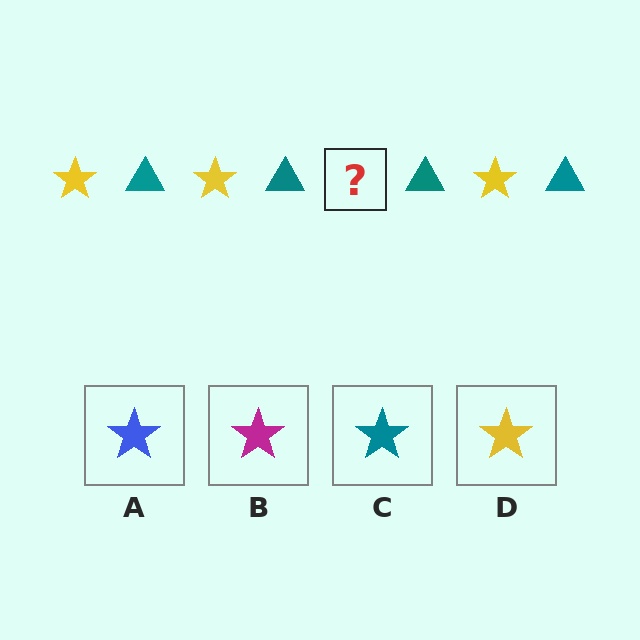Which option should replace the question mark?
Option D.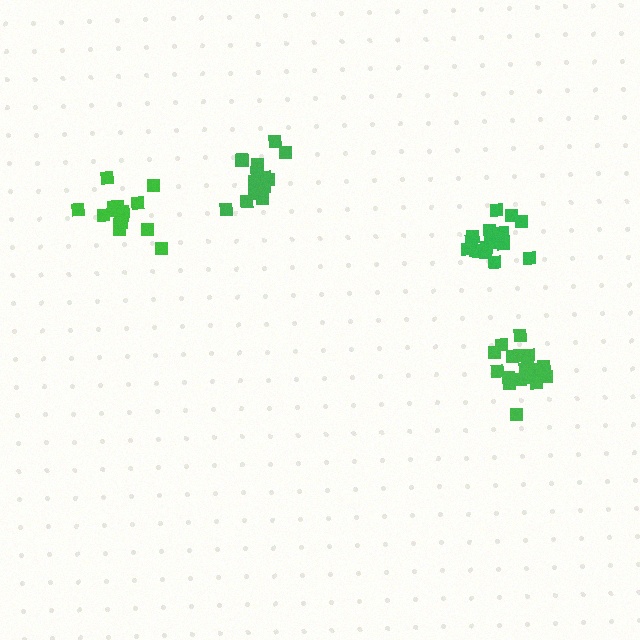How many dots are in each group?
Group 1: 17 dots, Group 2: 18 dots, Group 3: 17 dots, Group 4: 14 dots (66 total).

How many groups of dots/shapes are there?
There are 4 groups.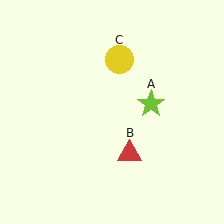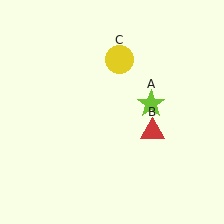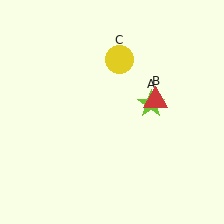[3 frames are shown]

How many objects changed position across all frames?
1 object changed position: red triangle (object B).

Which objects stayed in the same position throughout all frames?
Lime star (object A) and yellow circle (object C) remained stationary.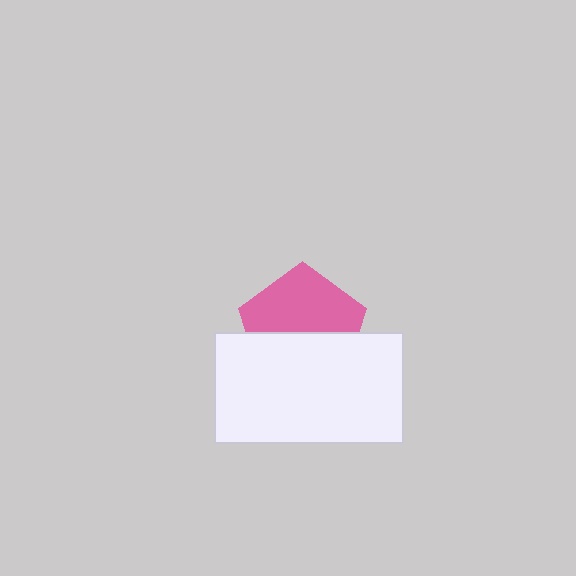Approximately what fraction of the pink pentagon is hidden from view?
Roughly 46% of the pink pentagon is hidden behind the white rectangle.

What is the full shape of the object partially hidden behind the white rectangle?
The partially hidden object is a pink pentagon.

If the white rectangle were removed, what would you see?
You would see the complete pink pentagon.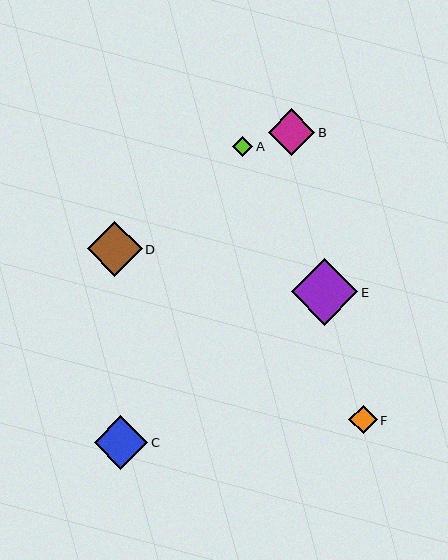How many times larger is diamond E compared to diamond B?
Diamond E is approximately 1.4 times the size of diamond B.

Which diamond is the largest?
Diamond E is the largest with a size of approximately 67 pixels.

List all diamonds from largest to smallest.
From largest to smallest: E, D, C, B, F, A.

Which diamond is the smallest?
Diamond A is the smallest with a size of approximately 20 pixels.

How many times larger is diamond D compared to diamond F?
Diamond D is approximately 1.9 times the size of diamond F.